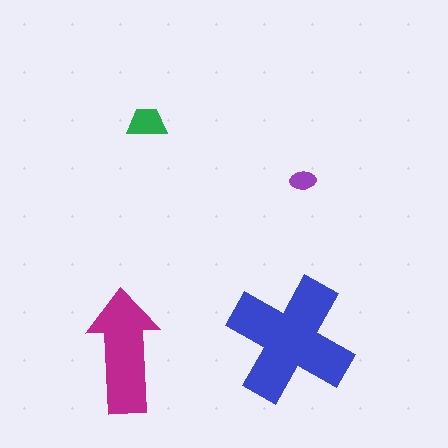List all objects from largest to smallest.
The blue cross, the magenta arrow, the green trapezoid, the purple ellipse.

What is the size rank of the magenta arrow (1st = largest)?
2nd.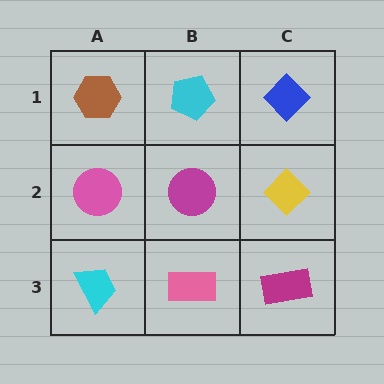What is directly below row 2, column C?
A magenta rectangle.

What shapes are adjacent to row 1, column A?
A pink circle (row 2, column A), a cyan pentagon (row 1, column B).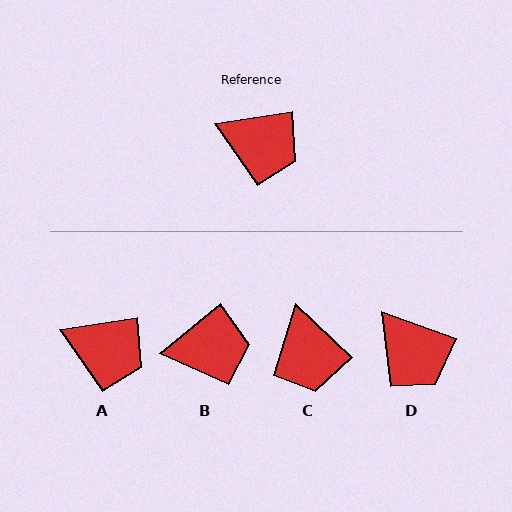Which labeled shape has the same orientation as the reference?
A.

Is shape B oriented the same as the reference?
No, it is off by about 31 degrees.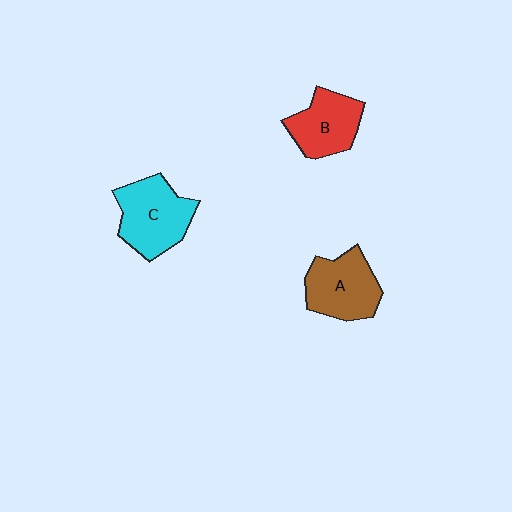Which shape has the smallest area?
Shape B (red).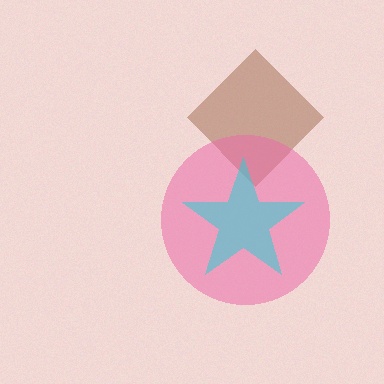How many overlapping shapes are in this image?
There are 3 overlapping shapes in the image.